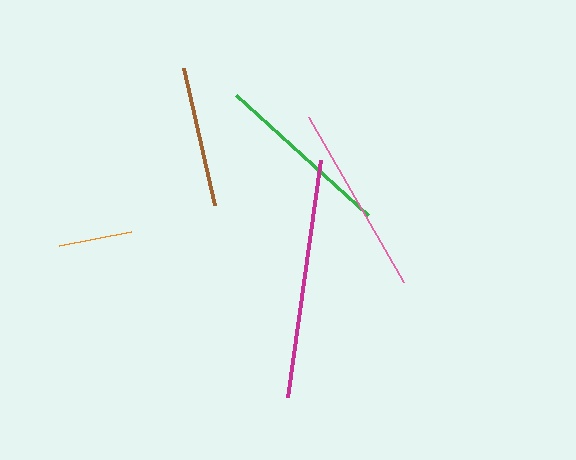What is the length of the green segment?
The green segment is approximately 179 pixels long.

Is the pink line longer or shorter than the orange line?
The pink line is longer than the orange line.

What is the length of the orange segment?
The orange segment is approximately 73 pixels long.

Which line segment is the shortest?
The orange line is the shortest at approximately 73 pixels.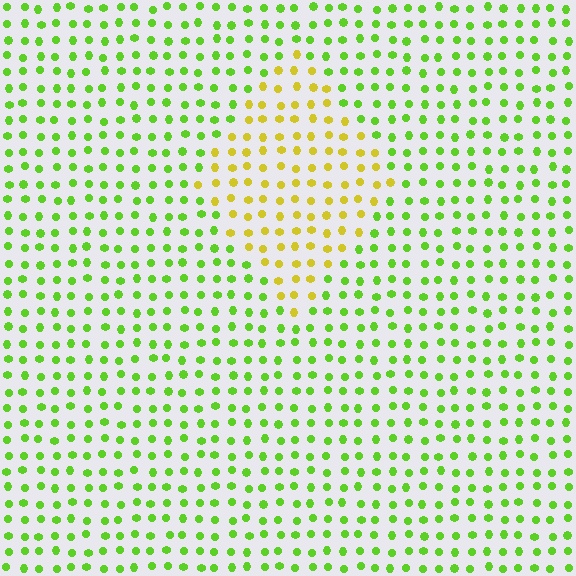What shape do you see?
I see a diamond.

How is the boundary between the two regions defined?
The boundary is defined purely by a slight shift in hue (about 45 degrees). Spacing, size, and orientation are identical on both sides.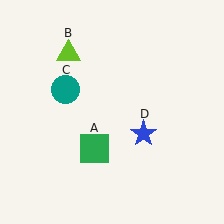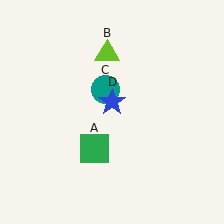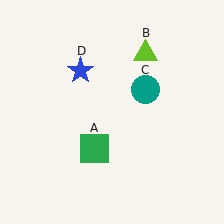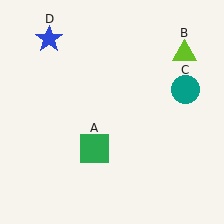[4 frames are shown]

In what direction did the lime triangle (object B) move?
The lime triangle (object B) moved right.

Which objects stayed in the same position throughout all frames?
Green square (object A) remained stationary.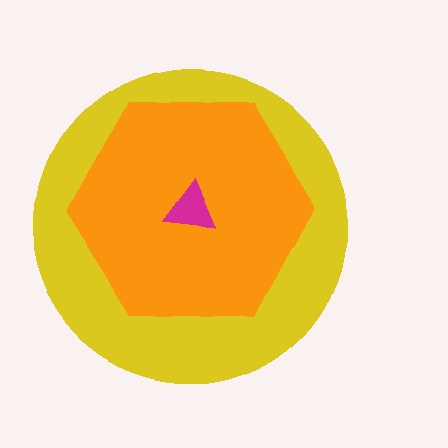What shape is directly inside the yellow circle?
The orange hexagon.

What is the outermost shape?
The yellow circle.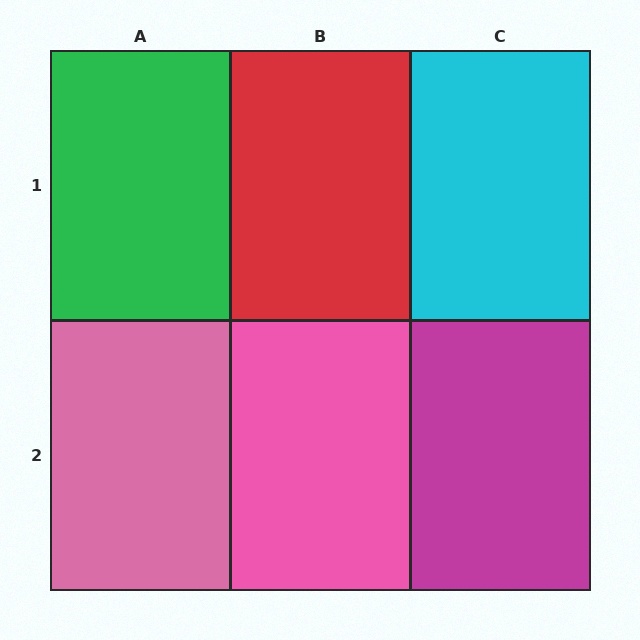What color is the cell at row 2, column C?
Magenta.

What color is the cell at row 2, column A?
Pink.